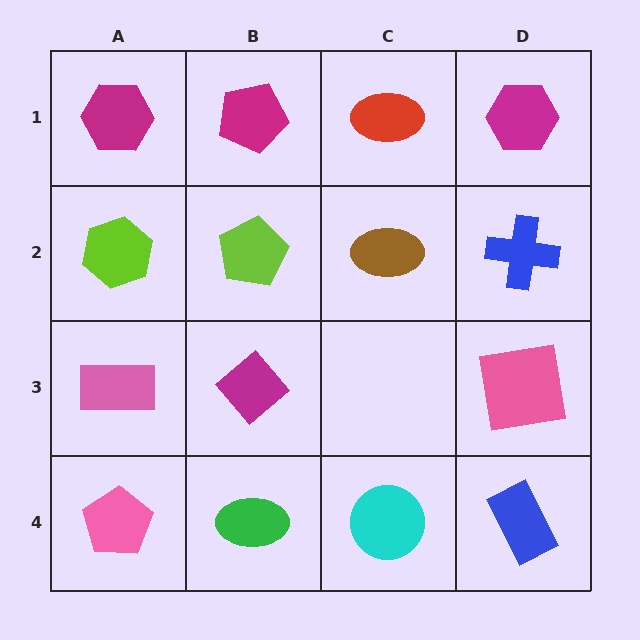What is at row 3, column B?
A magenta diamond.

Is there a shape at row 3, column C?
No, that cell is empty.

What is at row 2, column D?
A blue cross.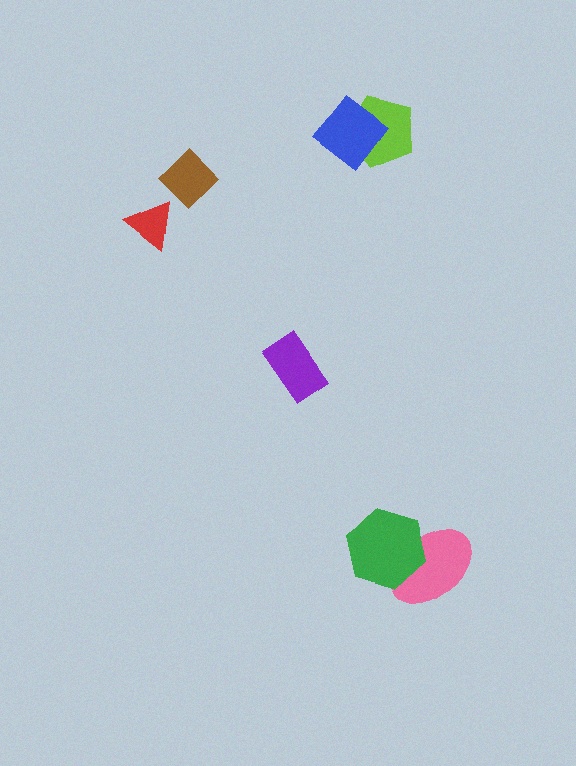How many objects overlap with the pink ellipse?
1 object overlaps with the pink ellipse.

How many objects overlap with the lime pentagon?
1 object overlaps with the lime pentagon.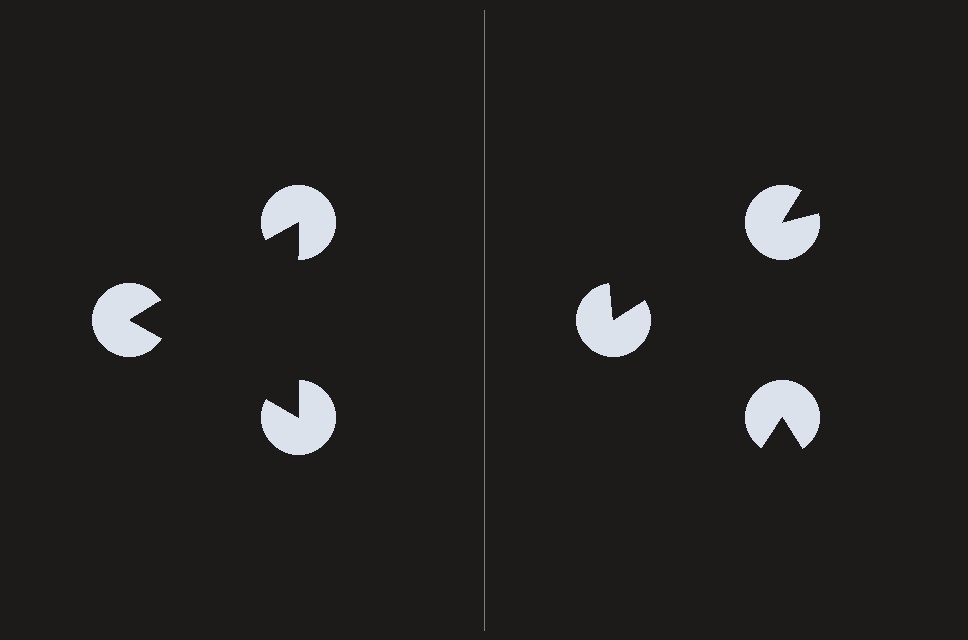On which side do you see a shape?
An illusory triangle appears on the left side. On the right side the wedge cuts are rotated, so no coherent shape forms.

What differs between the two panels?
The pac-man discs are positioned identically on both sides; only the wedge orientations differ. On the left they align to a triangle; on the right they are misaligned.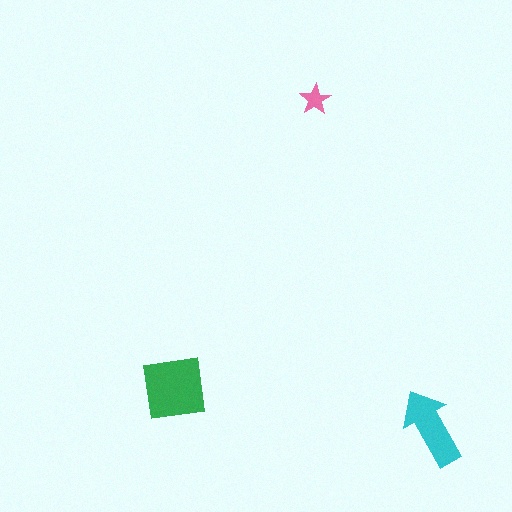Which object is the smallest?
The pink star.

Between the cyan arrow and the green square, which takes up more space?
The green square.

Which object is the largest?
The green square.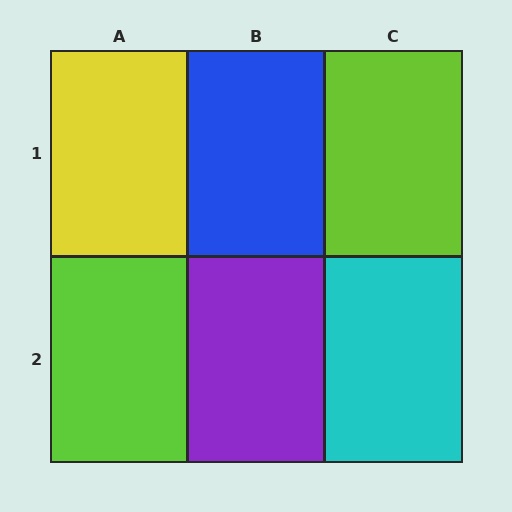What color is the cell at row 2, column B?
Purple.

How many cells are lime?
2 cells are lime.